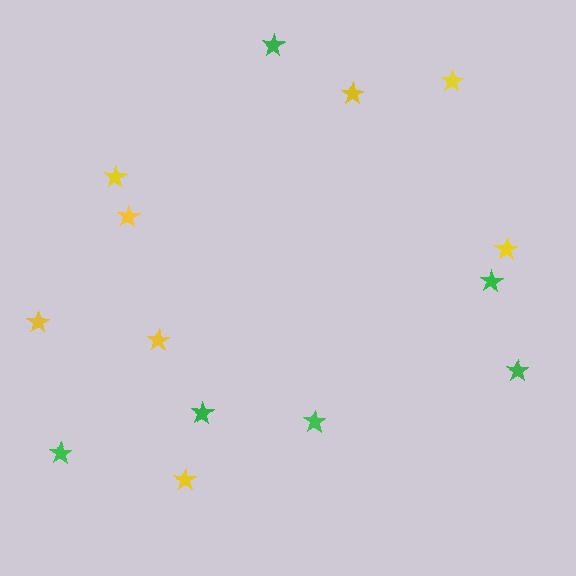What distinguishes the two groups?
There are 2 groups: one group of yellow stars (8) and one group of green stars (6).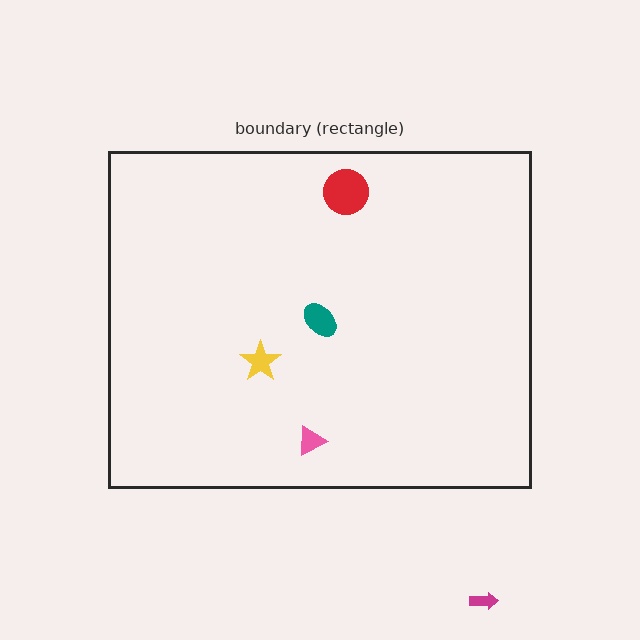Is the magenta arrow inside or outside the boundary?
Outside.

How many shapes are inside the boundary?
4 inside, 1 outside.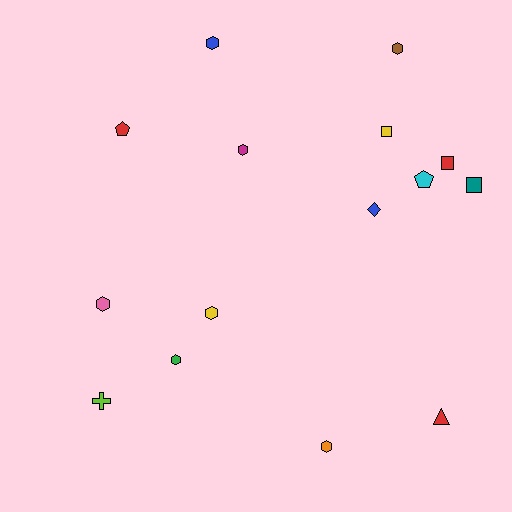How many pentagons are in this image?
There are 2 pentagons.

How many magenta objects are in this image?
There is 1 magenta object.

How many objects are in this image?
There are 15 objects.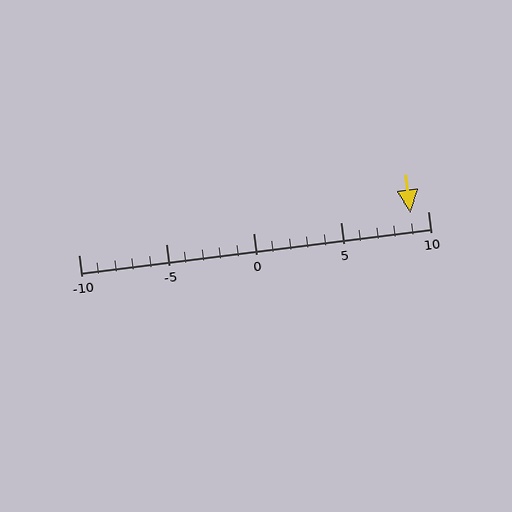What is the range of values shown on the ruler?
The ruler shows values from -10 to 10.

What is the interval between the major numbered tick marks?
The major tick marks are spaced 5 units apart.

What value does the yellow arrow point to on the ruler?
The yellow arrow points to approximately 9.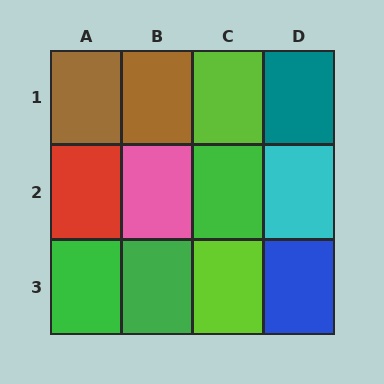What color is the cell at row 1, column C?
Lime.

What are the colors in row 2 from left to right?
Red, pink, green, cyan.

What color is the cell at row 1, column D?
Teal.